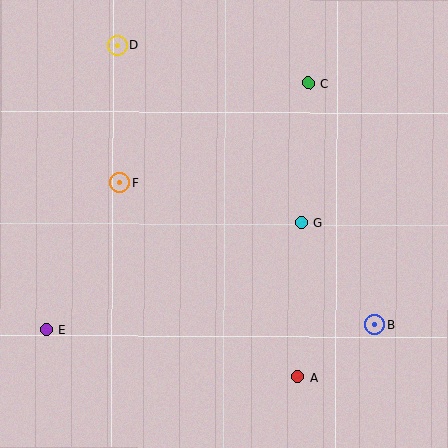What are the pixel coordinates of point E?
Point E is at (47, 330).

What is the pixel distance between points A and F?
The distance between A and F is 263 pixels.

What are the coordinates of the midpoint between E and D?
The midpoint between E and D is at (82, 188).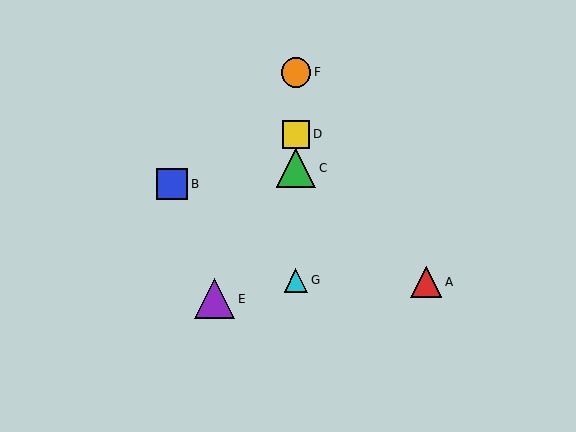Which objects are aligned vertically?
Objects C, D, F, G are aligned vertically.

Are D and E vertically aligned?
No, D is at x≈296 and E is at x≈215.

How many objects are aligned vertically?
4 objects (C, D, F, G) are aligned vertically.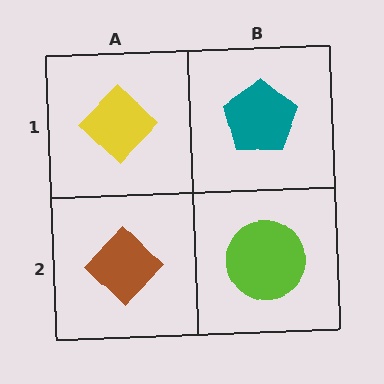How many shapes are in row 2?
2 shapes.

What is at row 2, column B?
A lime circle.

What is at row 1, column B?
A teal pentagon.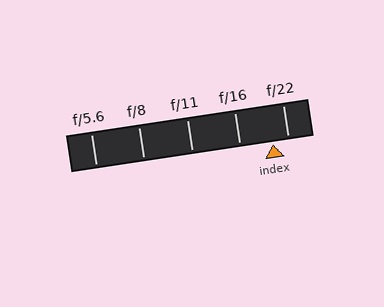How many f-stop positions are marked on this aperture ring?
There are 5 f-stop positions marked.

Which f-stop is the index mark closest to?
The index mark is closest to f/22.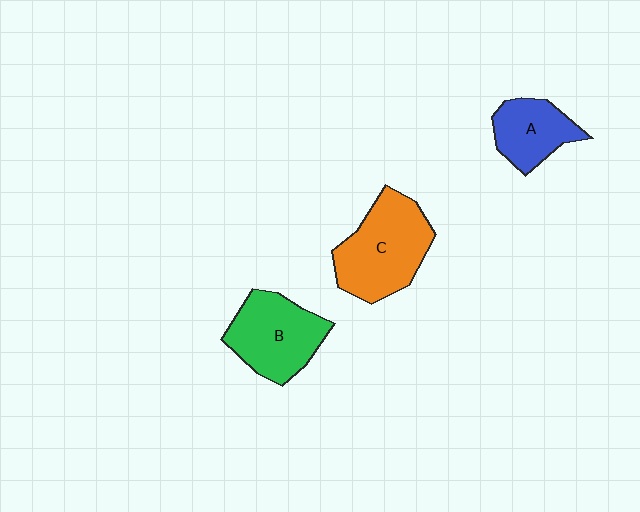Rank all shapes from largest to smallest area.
From largest to smallest: C (orange), B (green), A (blue).